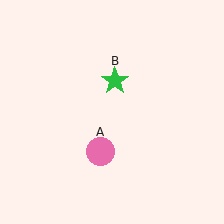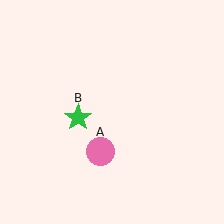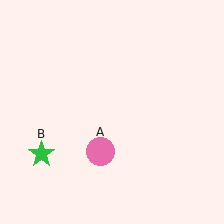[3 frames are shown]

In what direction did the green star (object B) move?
The green star (object B) moved down and to the left.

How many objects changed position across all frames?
1 object changed position: green star (object B).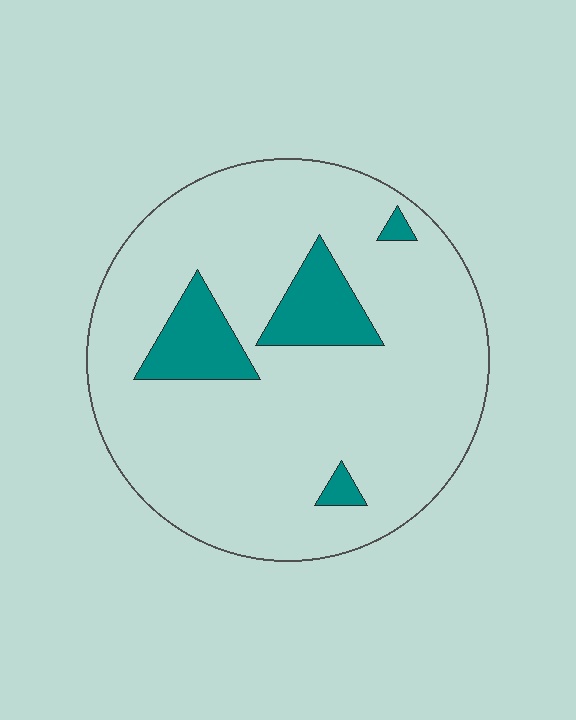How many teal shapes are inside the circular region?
4.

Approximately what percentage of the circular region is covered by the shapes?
Approximately 15%.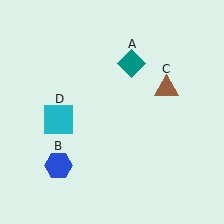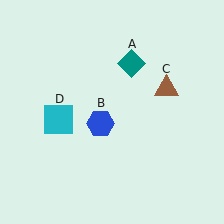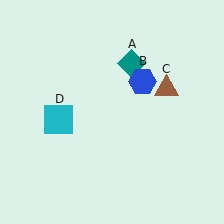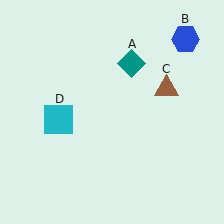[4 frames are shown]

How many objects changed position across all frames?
1 object changed position: blue hexagon (object B).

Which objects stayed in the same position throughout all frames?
Teal diamond (object A) and brown triangle (object C) and cyan square (object D) remained stationary.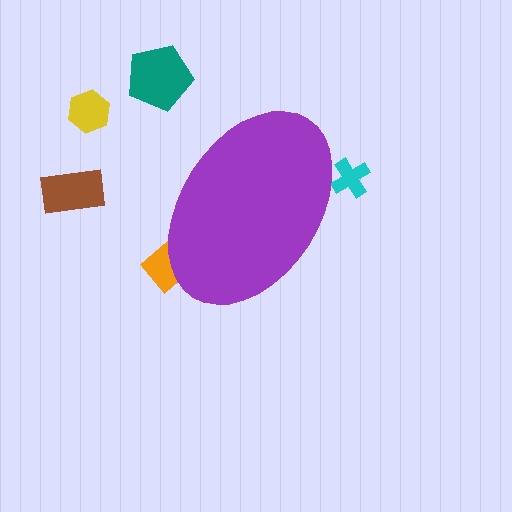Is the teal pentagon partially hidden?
No, the teal pentagon is fully visible.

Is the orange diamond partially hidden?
Yes, the orange diamond is partially hidden behind the purple ellipse.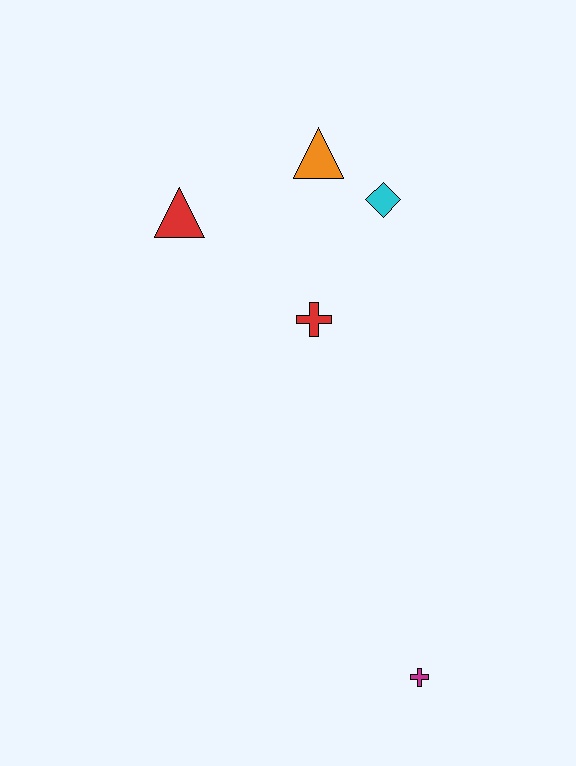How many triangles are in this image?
There are 2 triangles.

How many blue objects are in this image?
There are no blue objects.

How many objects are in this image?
There are 5 objects.